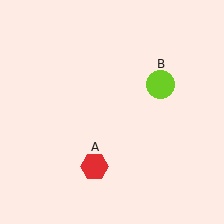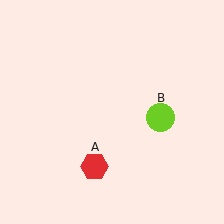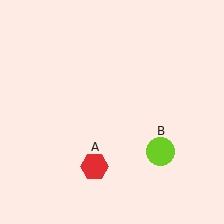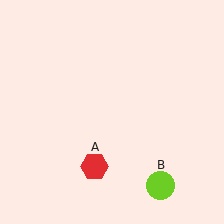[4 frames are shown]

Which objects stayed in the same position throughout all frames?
Red hexagon (object A) remained stationary.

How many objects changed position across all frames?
1 object changed position: lime circle (object B).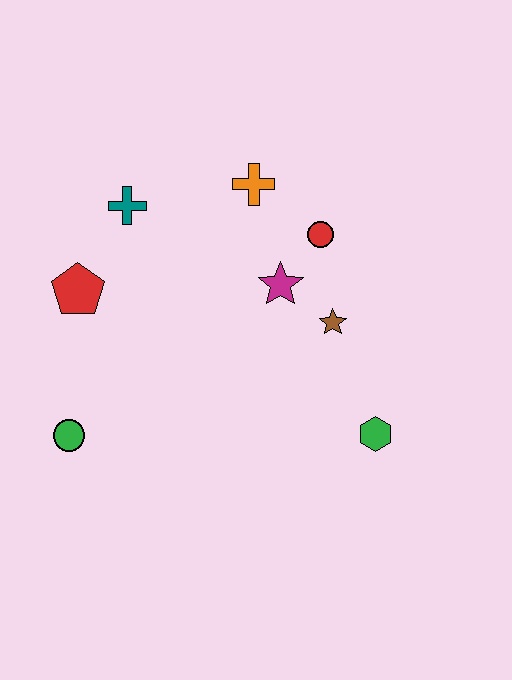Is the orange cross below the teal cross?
No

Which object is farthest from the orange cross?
The green circle is farthest from the orange cross.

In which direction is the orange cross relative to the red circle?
The orange cross is to the left of the red circle.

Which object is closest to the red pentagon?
The teal cross is closest to the red pentagon.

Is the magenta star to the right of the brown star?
No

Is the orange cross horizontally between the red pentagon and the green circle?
No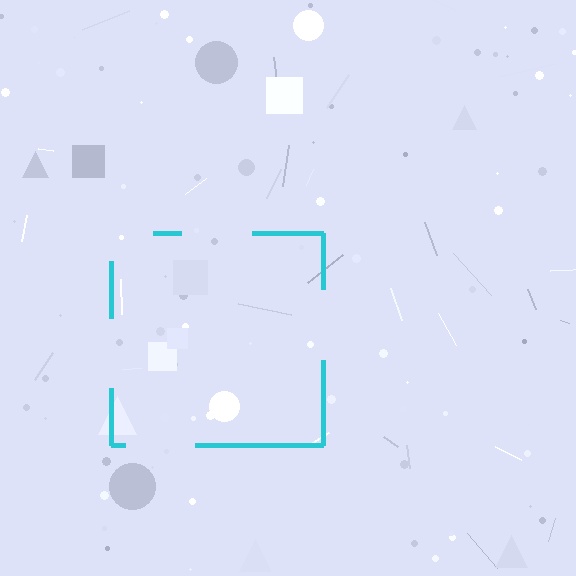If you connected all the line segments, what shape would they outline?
They would outline a square.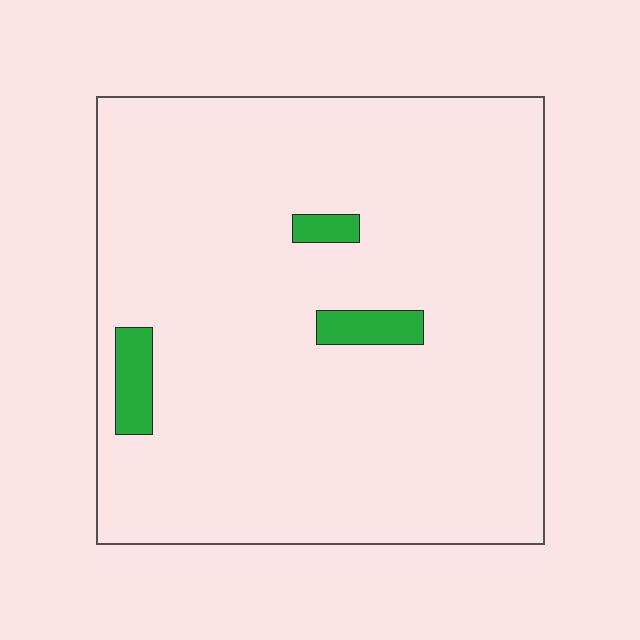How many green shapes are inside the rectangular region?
3.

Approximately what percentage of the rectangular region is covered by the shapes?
Approximately 5%.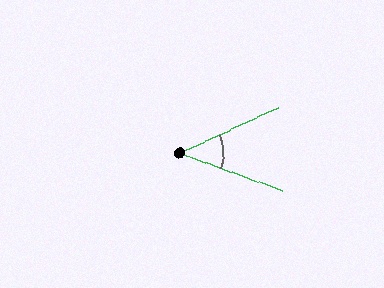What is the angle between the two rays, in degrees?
Approximately 45 degrees.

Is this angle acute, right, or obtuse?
It is acute.